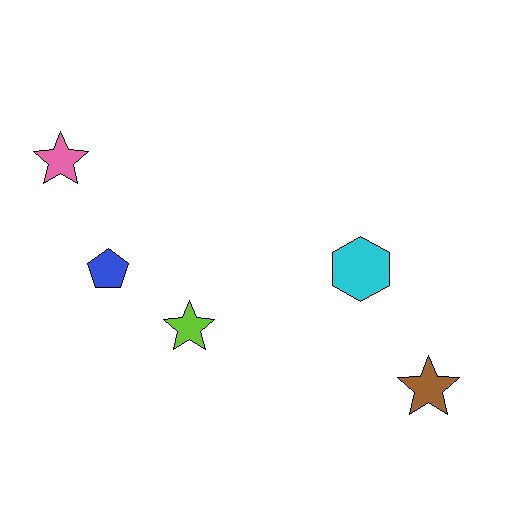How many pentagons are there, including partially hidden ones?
There is 1 pentagon.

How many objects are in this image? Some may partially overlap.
There are 5 objects.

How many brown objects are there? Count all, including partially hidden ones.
There is 1 brown object.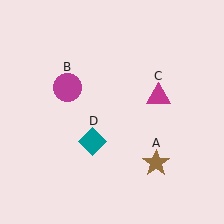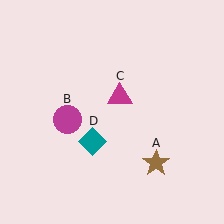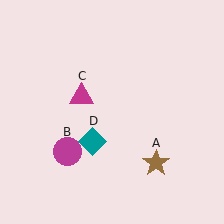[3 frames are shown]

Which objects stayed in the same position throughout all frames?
Brown star (object A) and teal diamond (object D) remained stationary.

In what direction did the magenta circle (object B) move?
The magenta circle (object B) moved down.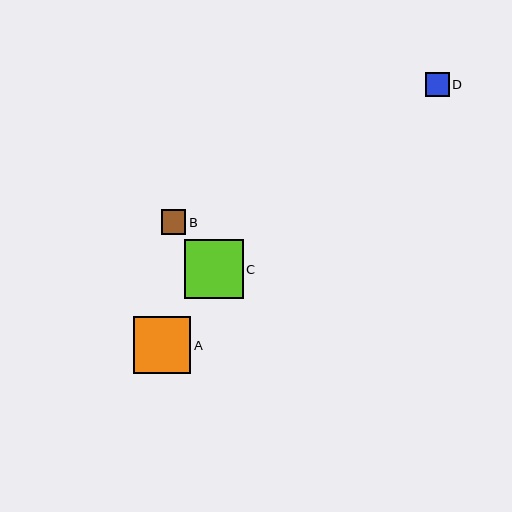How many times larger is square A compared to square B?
Square A is approximately 2.3 times the size of square B.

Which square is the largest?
Square C is the largest with a size of approximately 59 pixels.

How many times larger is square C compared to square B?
Square C is approximately 2.4 times the size of square B.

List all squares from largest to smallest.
From largest to smallest: C, A, B, D.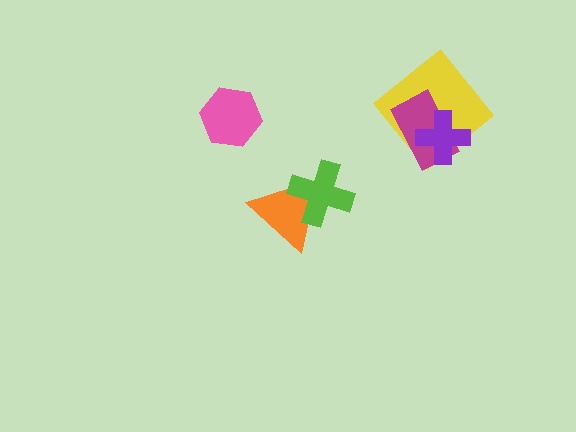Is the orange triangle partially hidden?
Yes, it is partially covered by another shape.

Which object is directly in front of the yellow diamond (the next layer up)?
The magenta rectangle is directly in front of the yellow diamond.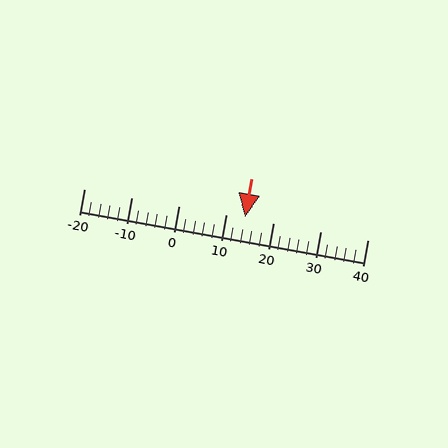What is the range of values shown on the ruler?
The ruler shows values from -20 to 40.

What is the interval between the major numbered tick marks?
The major tick marks are spaced 10 units apart.